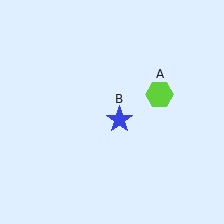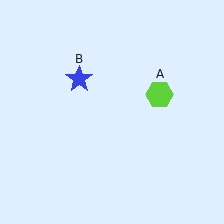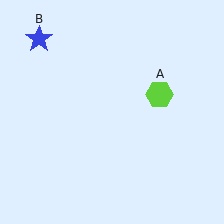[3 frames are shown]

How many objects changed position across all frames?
1 object changed position: blue star (object B).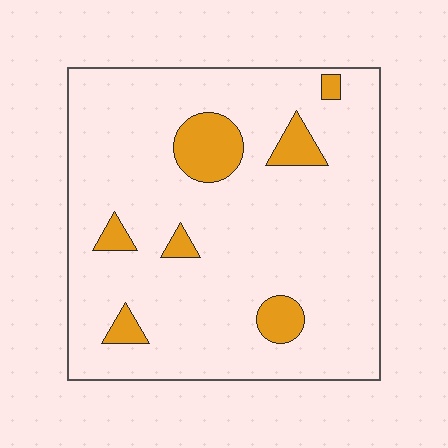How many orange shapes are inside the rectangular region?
7.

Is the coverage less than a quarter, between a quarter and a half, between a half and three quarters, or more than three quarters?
Less than a quarter.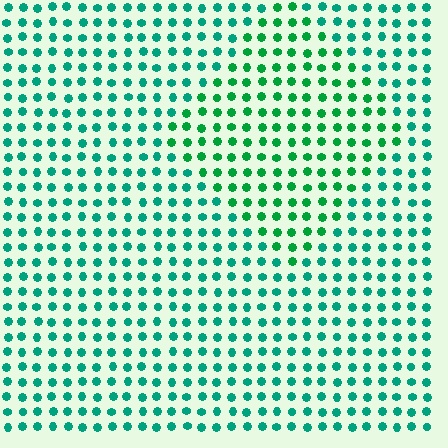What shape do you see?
I see a diamond.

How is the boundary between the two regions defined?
The boundary is defined purely by a slight shift in hue (about 26 degrees). Spacing, size, and orientation are identical on both sides.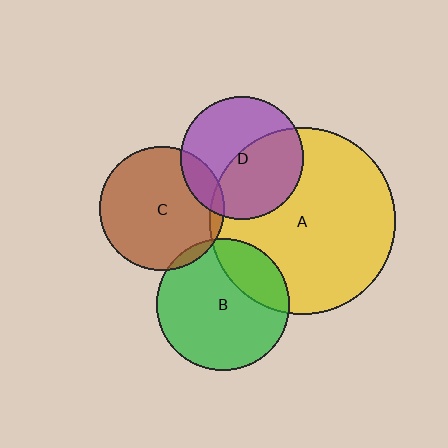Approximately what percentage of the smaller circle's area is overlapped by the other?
Approximately 5%.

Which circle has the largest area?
Circle A (yellow).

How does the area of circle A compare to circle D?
Approximately 2.3 times.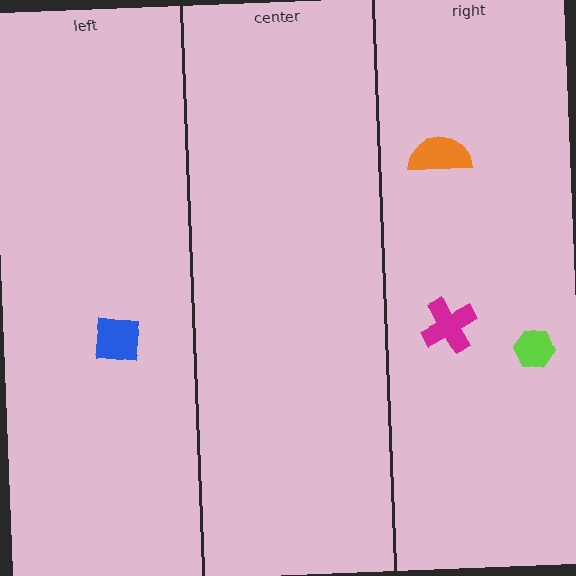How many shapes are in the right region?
3.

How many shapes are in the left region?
1.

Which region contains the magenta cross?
The right region.